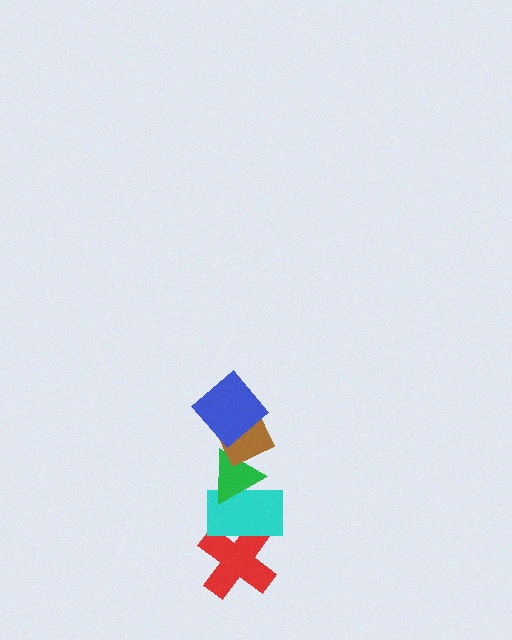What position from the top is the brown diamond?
The brown diamond is 2nd from the top.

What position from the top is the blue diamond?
The blue diamond is 1st from the top.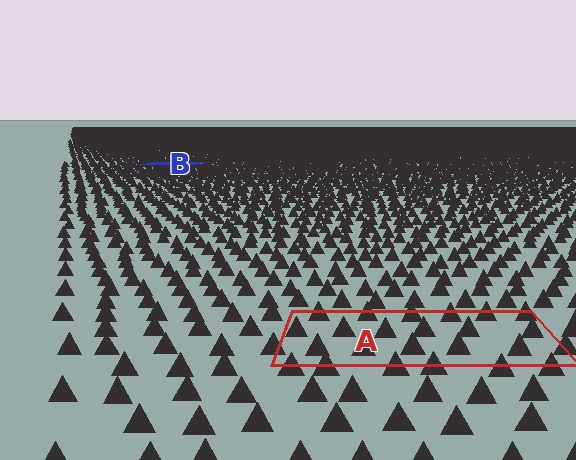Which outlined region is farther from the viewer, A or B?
Region B is farther from the viewer — the texture elements inside it appear smaller and more densely packed.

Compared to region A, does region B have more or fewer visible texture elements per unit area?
Region B has more texture elements per unit area — they are packed more densely because it is farther away.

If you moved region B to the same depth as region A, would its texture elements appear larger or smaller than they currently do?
They would appear larger. At a closer depth, the same texture elements are projected at a bigger on-screen size.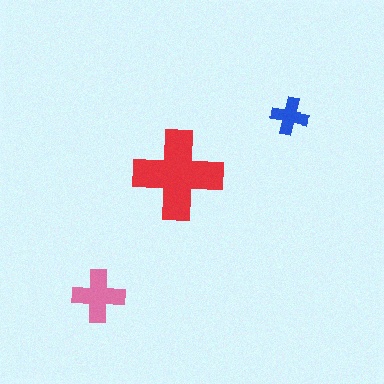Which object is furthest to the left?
The pink cross is leftmost.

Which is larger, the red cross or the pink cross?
The red one.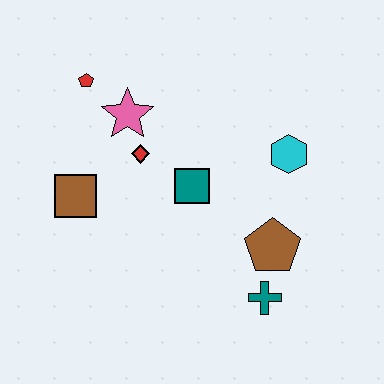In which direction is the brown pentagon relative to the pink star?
The brown pentagon is to the right of the pink star.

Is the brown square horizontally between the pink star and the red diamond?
No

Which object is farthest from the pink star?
The teal cross is farthest from the pink star.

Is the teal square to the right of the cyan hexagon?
No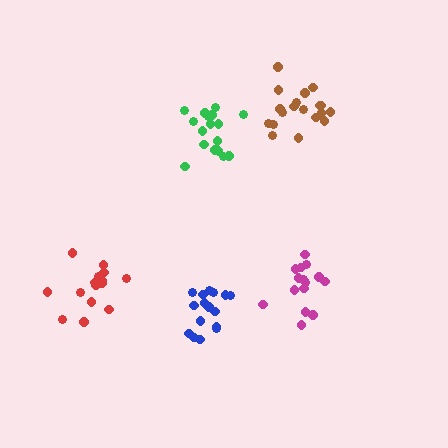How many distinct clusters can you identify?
There are 5 distinct clusters.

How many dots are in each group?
Group 1: 19 dots, Group 2: 15 dots, Group 3: 15 dots, Group 4: 17 dots, Group 5: 16 dots (82 total).